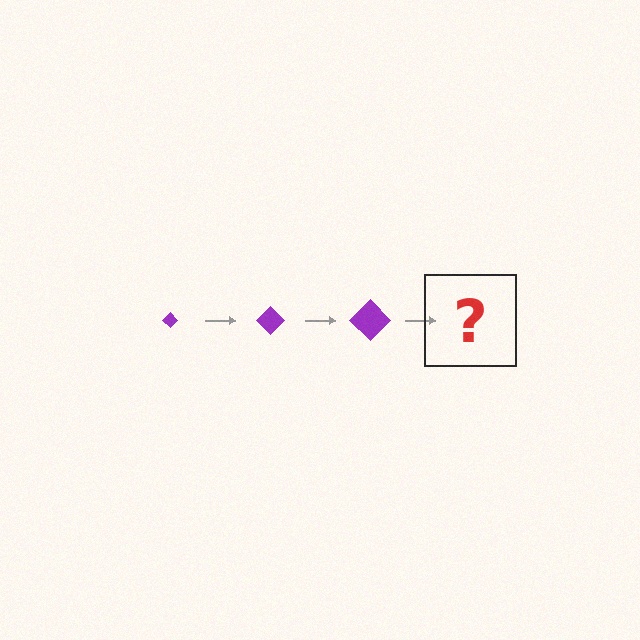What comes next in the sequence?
The next element should be a purple diamond, larger than the previous one.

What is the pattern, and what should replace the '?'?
The pattern is that the diamond gets progressively larger each step. The '?' should be a purple diamond, larger than the previous one.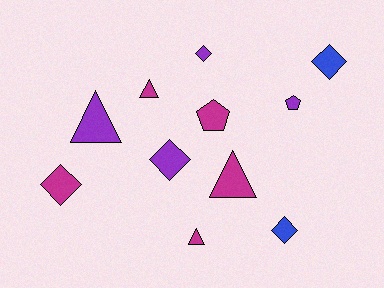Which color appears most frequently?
Magenta, with 5 objects.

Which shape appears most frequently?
Diamond, with 5 objects.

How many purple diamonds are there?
There are 2 purple diamonds.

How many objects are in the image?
There are 11 objects.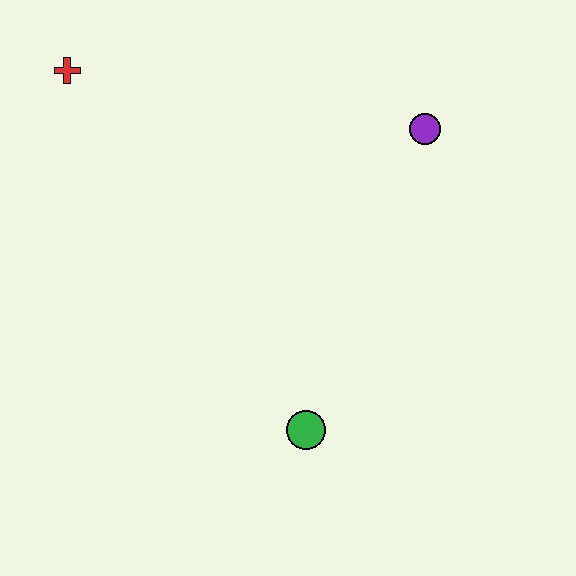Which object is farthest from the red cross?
The green circle is farthest from the red cross.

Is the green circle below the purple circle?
Yes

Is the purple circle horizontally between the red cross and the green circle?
No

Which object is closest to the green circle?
The purple circle is closest to the green circle.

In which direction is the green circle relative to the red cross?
The green circle is below the red cross.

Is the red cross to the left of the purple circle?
Yes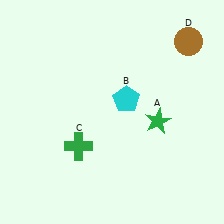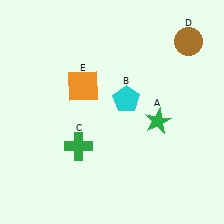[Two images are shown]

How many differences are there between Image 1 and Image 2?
There is 1 difference between the two images.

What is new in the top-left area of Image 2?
An orange square (E) was added in the top-left area of Image 2.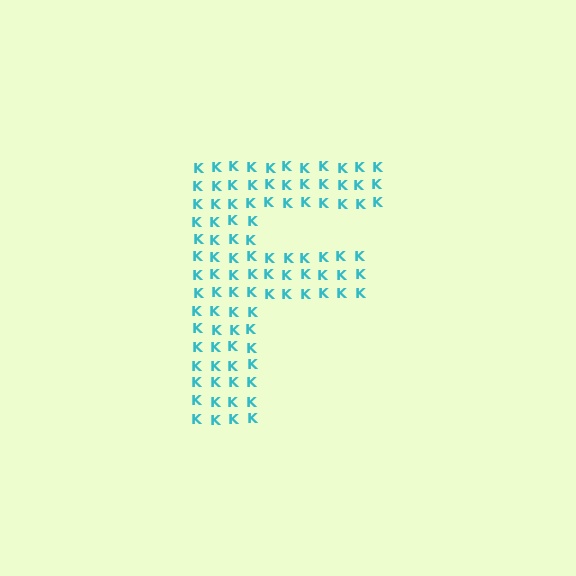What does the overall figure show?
The overall figure shows the letter F.